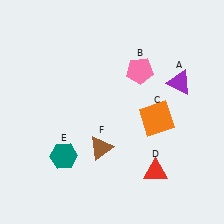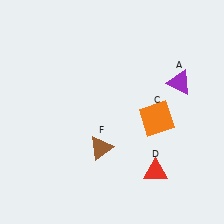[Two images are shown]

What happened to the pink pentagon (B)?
The pink pentagon (B) was removed in Image 2. It was in the top-right area of Image 1.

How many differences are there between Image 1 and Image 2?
There are 2 differences between the two images.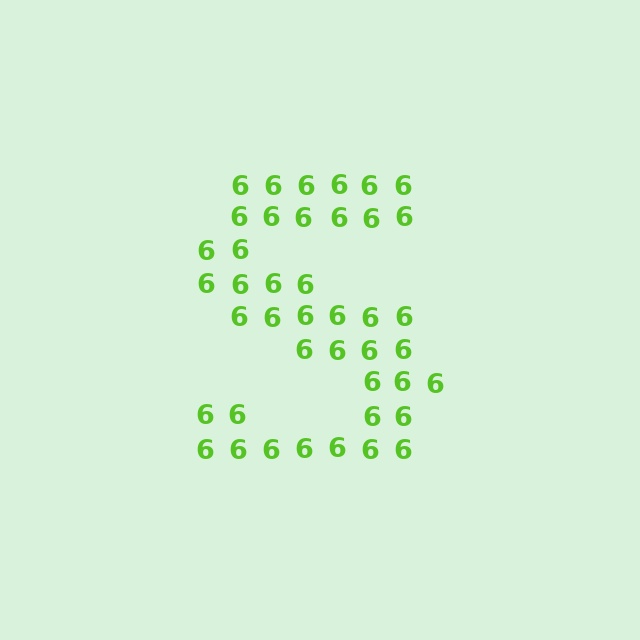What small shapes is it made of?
It is made of small digit 6's.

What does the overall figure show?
The overall figure shows the letter S.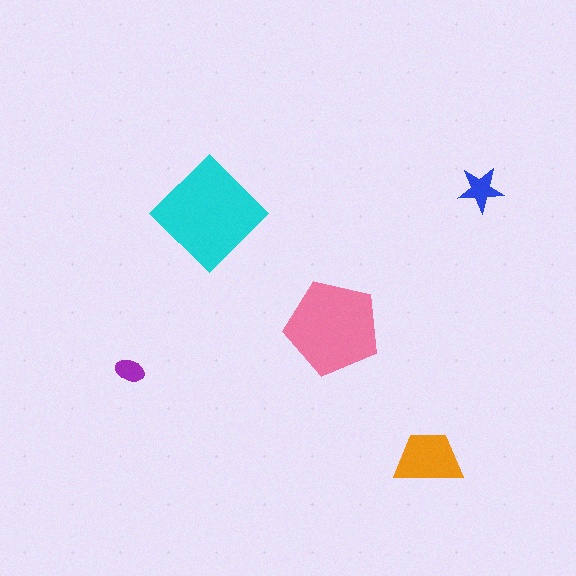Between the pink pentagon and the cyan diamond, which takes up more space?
The cyan diamond.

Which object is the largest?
The cyan diamond.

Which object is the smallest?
The purple ellipse.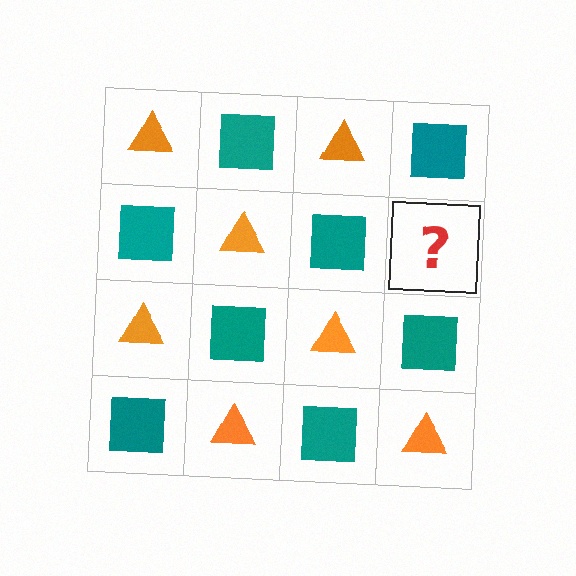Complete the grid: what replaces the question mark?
The question mark should be replaced with an orange triangle.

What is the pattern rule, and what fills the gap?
The rule is that it alternates orange triangle and teal square in a checkerboard pattern. The gap should be filled with an orange triangle.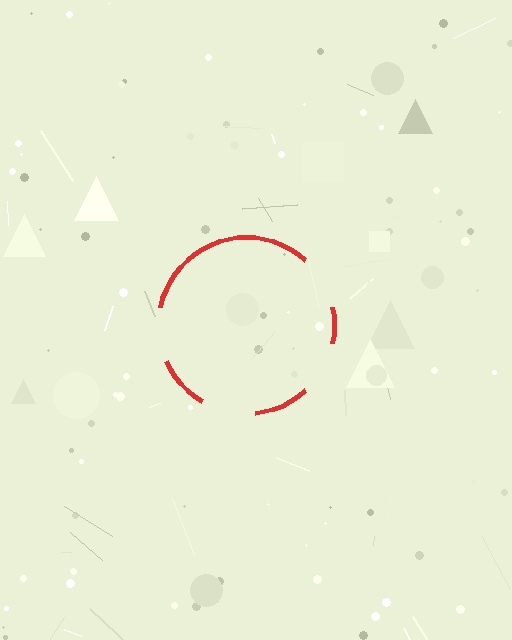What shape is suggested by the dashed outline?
The dashed outline suggests a circle.